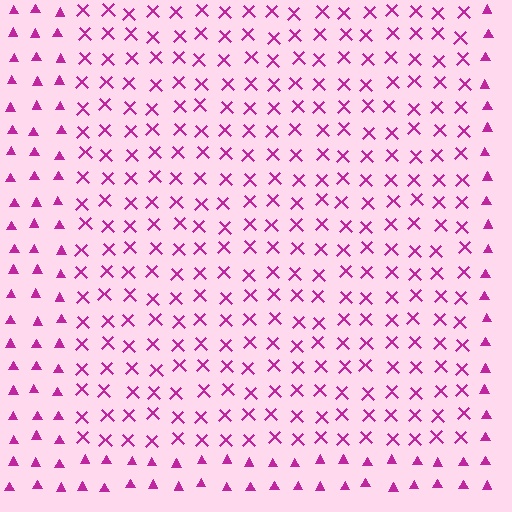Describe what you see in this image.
The image is filled with small magenta elements arranged in a uniform grid. A rectangle-shaped region contains X marks, while the surrounding area contains triangles. The boundary is defined purely by the change in element shape.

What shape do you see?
I see a rectangle.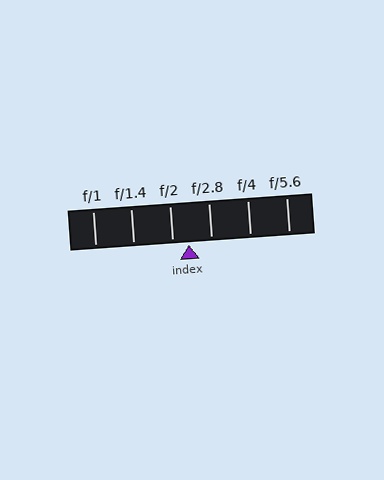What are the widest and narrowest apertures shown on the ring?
The widest aperture shown is f/1 and the narrowest is f/5.6.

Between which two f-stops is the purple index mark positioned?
The index mark is between f/2 and f/2.8.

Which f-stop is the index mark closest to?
The index mark is closest to f/2.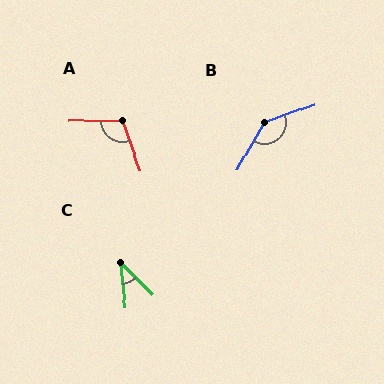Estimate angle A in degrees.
Approximately 109 degrees.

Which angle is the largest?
B, at approximately 139 degrees.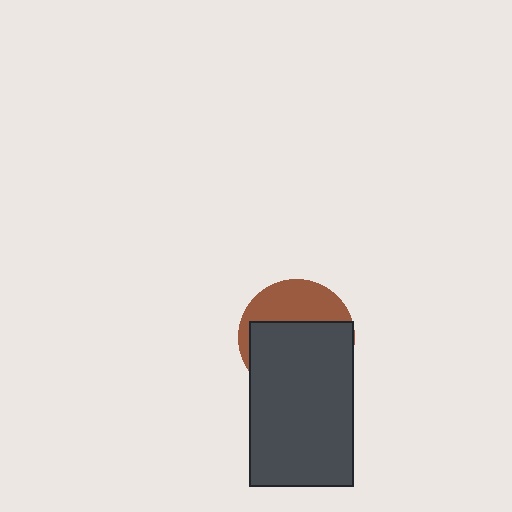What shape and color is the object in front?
The object in front is a dark gray rectangle.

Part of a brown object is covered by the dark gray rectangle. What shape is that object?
It is a circle.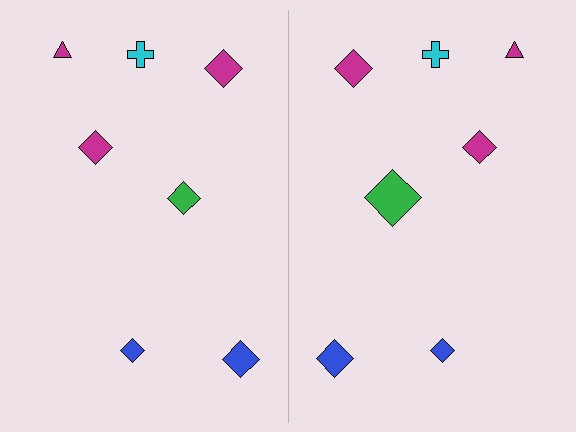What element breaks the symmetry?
The green diamond on the right side has a different size than its mirror counterpart.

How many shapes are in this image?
There are 14 shapes in this image.